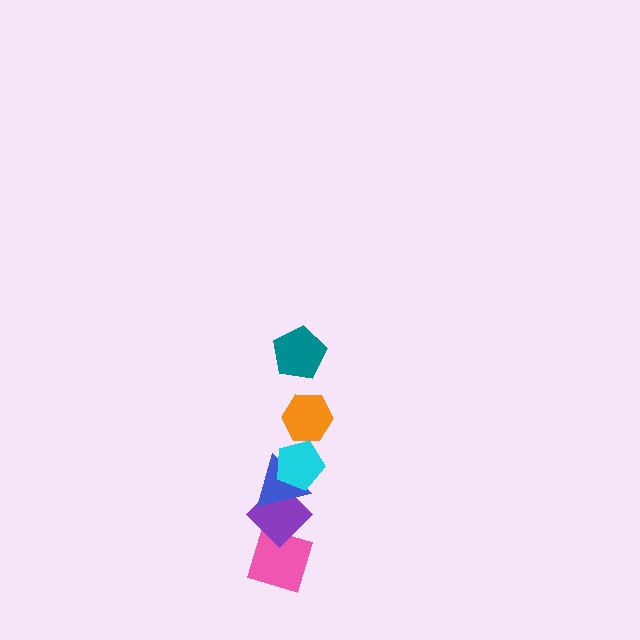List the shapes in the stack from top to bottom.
From top to bottom: the teal pentagon, the orange hexagon, the cyan pentagon, the blue triangle, the purple diamond, the pink diamond.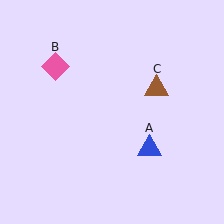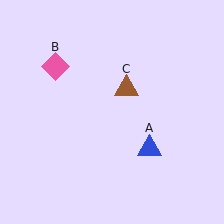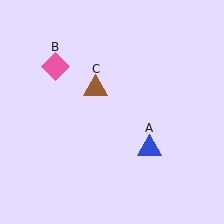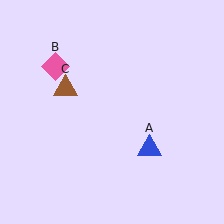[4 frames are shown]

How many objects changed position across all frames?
1 object changed position: brown triangle (object C).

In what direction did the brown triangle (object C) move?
The brown triangle (object C) moved left.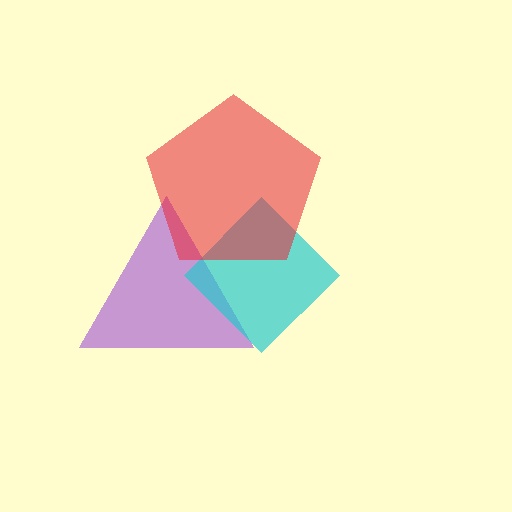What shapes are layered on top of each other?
The layered shapes are: a purple triangle, a cyan diamond, a red pentagon.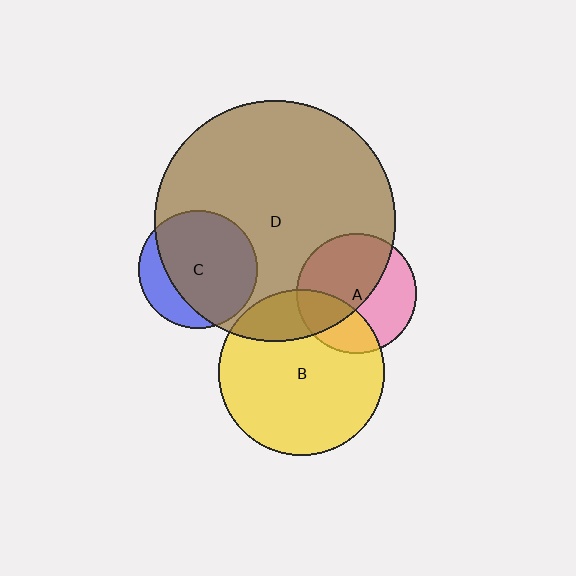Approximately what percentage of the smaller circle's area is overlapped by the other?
Approximately 20%.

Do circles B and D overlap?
Yes.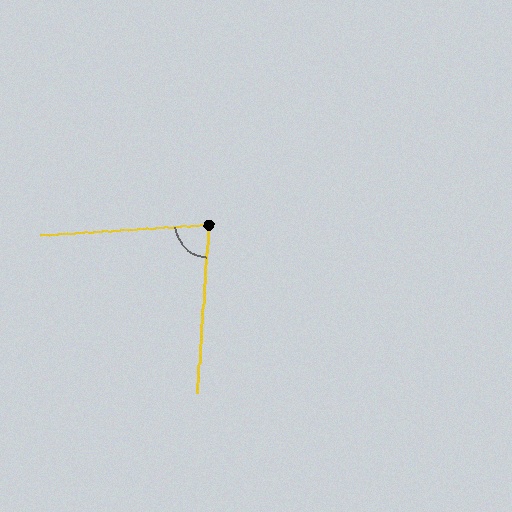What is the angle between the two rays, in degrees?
Approximately 83 degrees.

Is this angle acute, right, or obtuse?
It is acute.